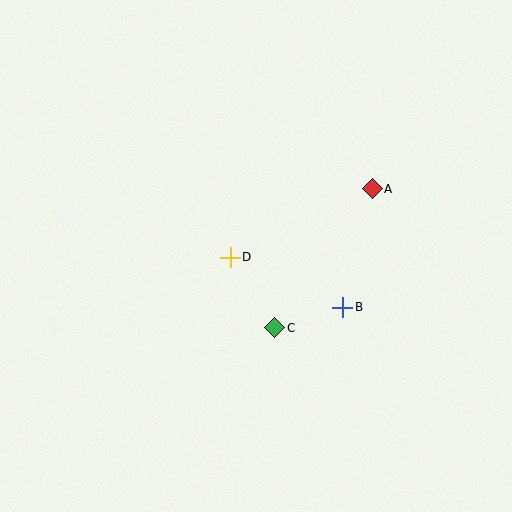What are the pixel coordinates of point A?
Point A is at (372, 189).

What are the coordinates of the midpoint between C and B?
The midpoint between C and B is at (309, 318).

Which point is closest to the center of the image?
Point D at (230, 257) is closest to the center.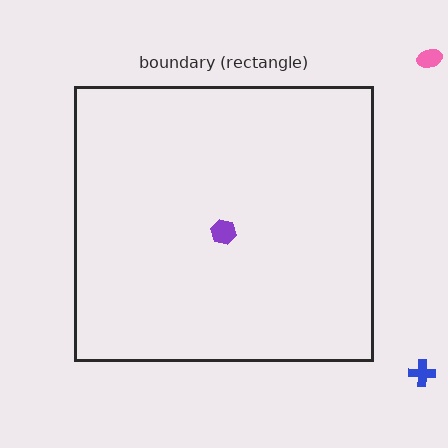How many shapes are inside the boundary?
1 inside, 2 outside.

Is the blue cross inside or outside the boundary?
Outside.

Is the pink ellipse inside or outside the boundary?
Outside.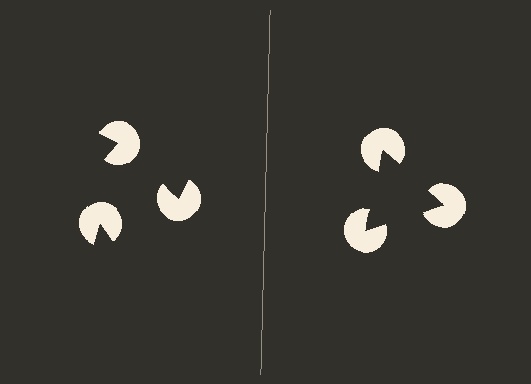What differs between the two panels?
The pac-man discs are positioned identically on both sides; only the wedge orientations differ. On the right they align to a triangle; on the left they are misaligned.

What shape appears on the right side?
An illusory triangle.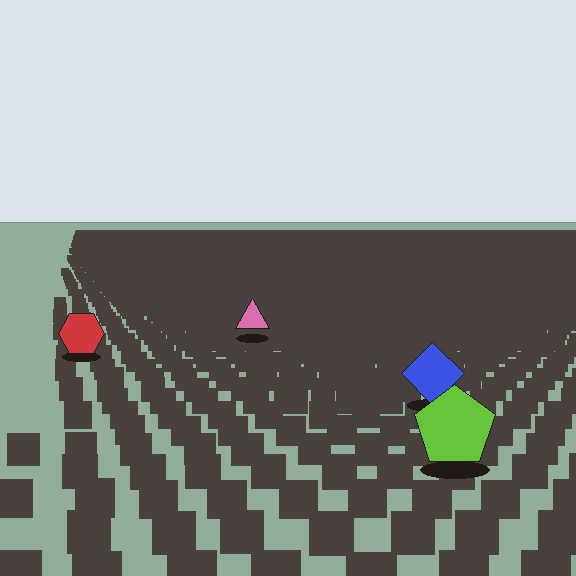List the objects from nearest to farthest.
From nearest to farthest: the lime pentagon, the blue diamond, the red hexagon, the pink triangle.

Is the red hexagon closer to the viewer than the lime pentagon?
No. The lime pentagon is closer — you can tell from the texture gradient: the ground texture is coarser near it.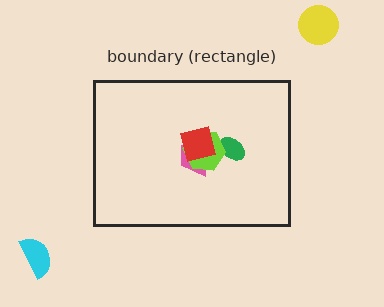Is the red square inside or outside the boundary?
Inside.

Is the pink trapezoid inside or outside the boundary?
Inside.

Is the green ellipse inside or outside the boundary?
Inside.